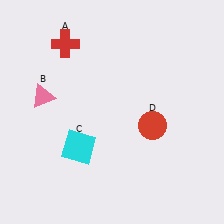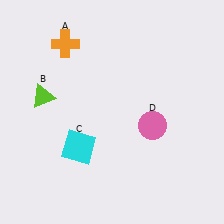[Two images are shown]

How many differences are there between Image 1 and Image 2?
There are 3 differences between the two images.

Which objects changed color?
A changed from red to orange. B changed from pink to lime. D changed from red to pink.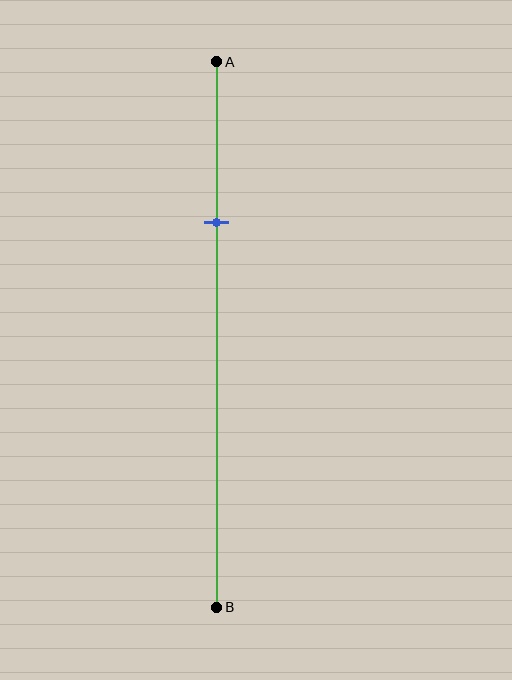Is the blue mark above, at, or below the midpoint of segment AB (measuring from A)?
The blue mark is above the midpoint of segment AB.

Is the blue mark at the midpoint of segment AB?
No, the mark is at about 30% from A, not at the 50% midpoint.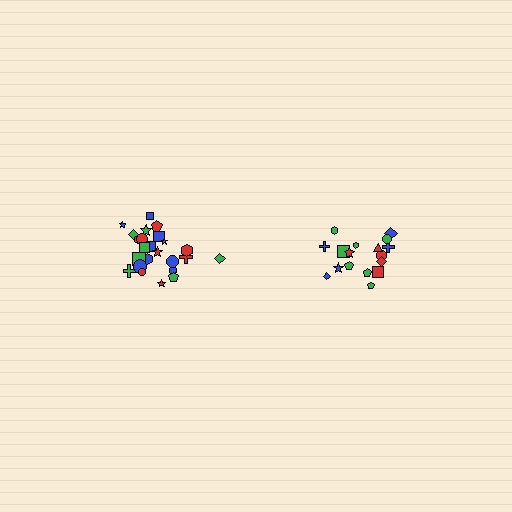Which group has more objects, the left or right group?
The left group.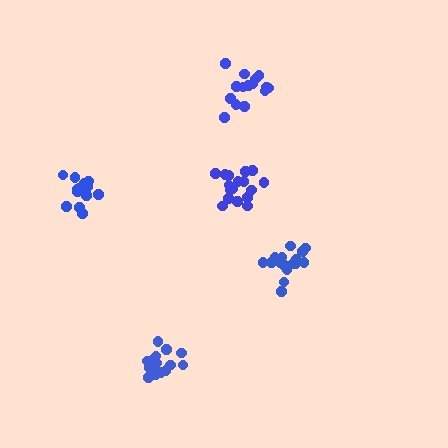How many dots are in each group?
Group 1: 18 dots, Group 2: 17 dots, Group 3: 15 dots, Group 4: 15 dots, Group 5: 16 dots (81 total).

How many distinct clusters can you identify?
There are 5 distinct clusters.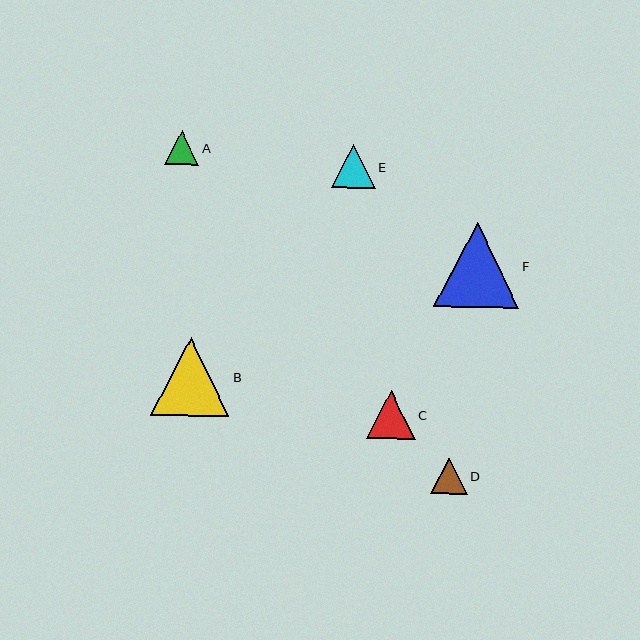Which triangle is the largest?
Triangle F is the largest with a size of approximately 85 pixels.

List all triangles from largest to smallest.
From largest to smallest: F, B, C, E, D, A.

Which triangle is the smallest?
Triangle A is the smallest with a size of approximately 34 pixels.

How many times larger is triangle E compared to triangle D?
Triangle E is approximately 1.2 times the size of triangle D.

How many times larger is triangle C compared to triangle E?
Triangle C is approximately 1.1 times the size of triangle E.